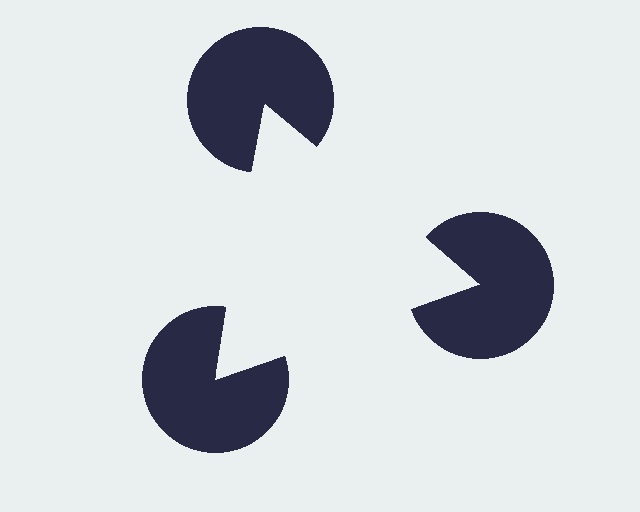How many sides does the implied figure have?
3 sides.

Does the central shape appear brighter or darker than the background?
It typically appears slightly brighter than the background, even though no actual brightness change is drawn.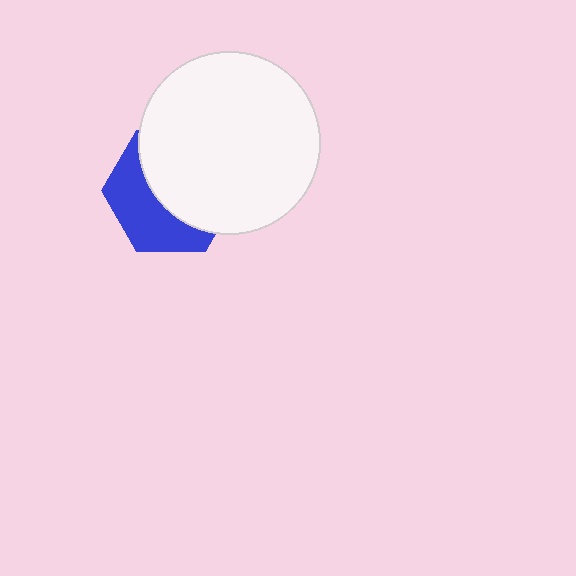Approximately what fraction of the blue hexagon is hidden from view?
Roughly 58% of the blue hexagon is hidden behind the white circle.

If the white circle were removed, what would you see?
You would see the complete blue hexagon.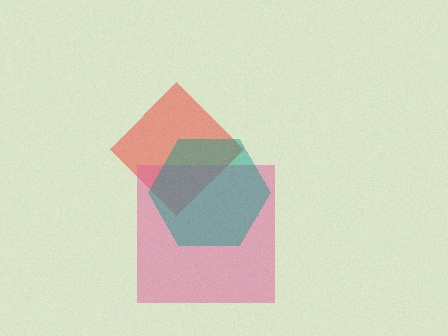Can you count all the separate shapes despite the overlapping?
Yes, there are 3 separate shapes.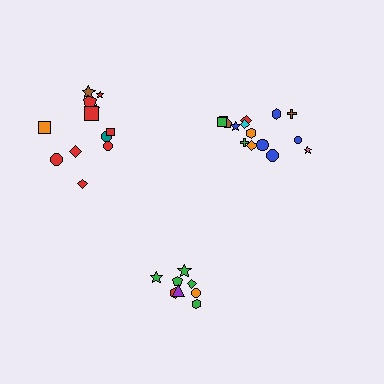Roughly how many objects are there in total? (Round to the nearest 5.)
Roughly 35 objects in total.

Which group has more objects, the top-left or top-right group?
The top-right group.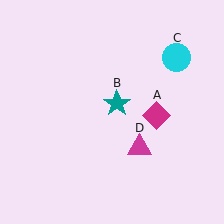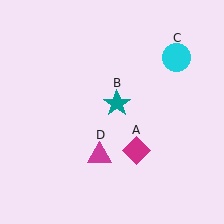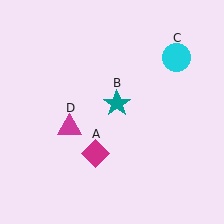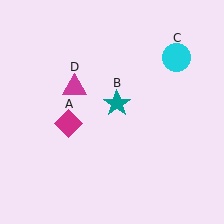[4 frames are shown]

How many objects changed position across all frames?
2 objects changed position: magenta diamond (object A), magenta triangle (object D).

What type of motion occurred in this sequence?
The magenta diamond (object A), magenta triangle (object D) rotated clockwise around the center of the scene.